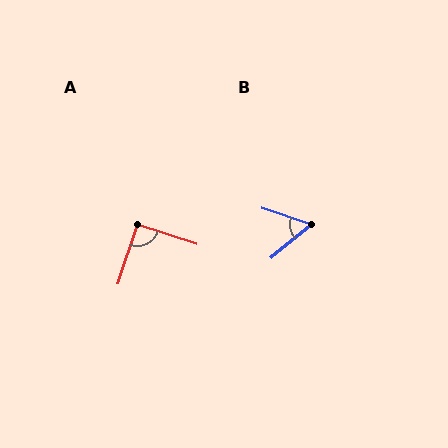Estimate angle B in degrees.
Approximately 58 degrees.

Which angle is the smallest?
B, at approximately 58 degrees.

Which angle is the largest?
A, at approximately 90 degrees.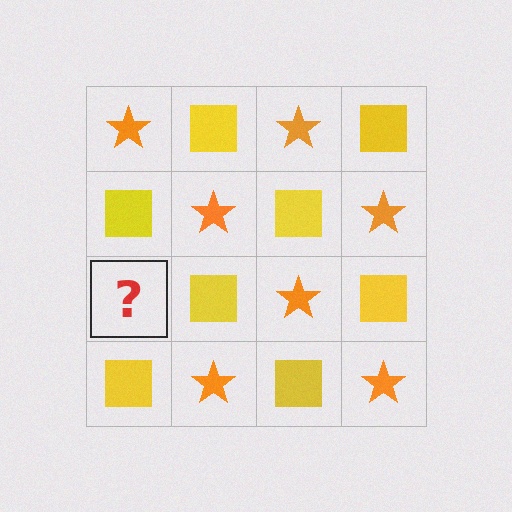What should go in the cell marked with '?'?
The missing cell should contain an orange star.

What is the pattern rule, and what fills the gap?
The rule is that it alternates orange star and yellow square in a checkerboard pattern. The gap should be filled with an orange star.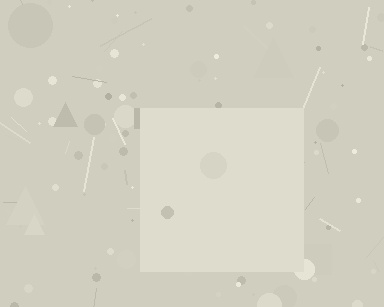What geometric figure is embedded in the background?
A square is embedded in the background.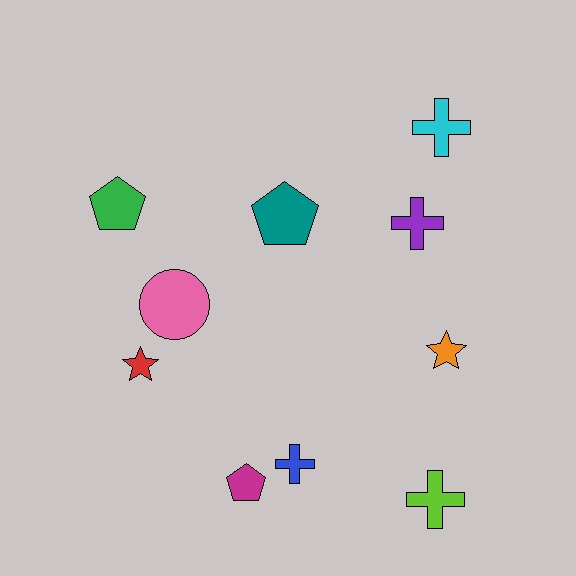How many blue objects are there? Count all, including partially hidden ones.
There is 1 blue object.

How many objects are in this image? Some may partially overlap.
There are 10 objects.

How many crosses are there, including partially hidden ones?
There are 4 crosses.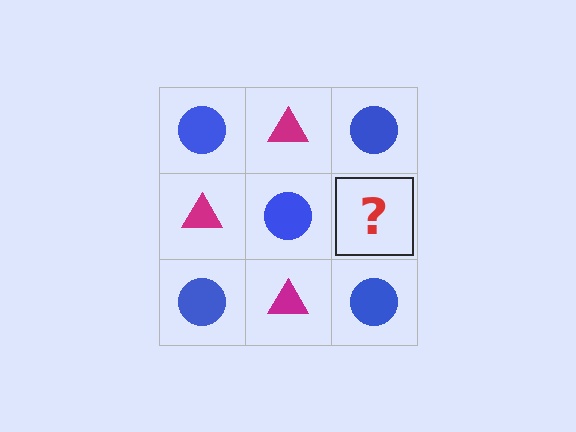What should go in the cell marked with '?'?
The missing cell should contain a magenta triangle.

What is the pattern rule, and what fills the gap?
The rule is that it alternates blue circle and magenta triangle in a checkerboard pattern. The gap should be filled with a magenta triangle.